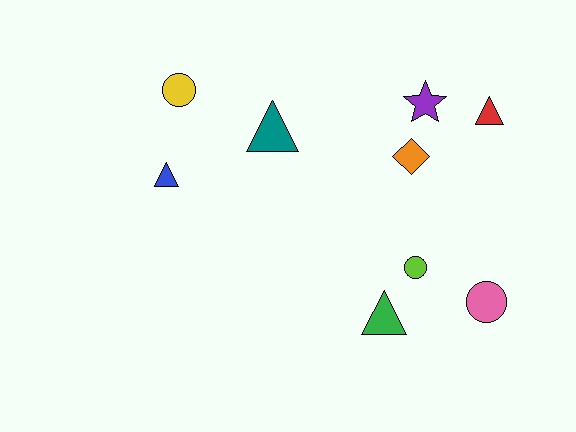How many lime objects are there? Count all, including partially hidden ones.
There is 1 lime object.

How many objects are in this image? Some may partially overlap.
There are 9 objects.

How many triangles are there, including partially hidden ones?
There are 4 triangles.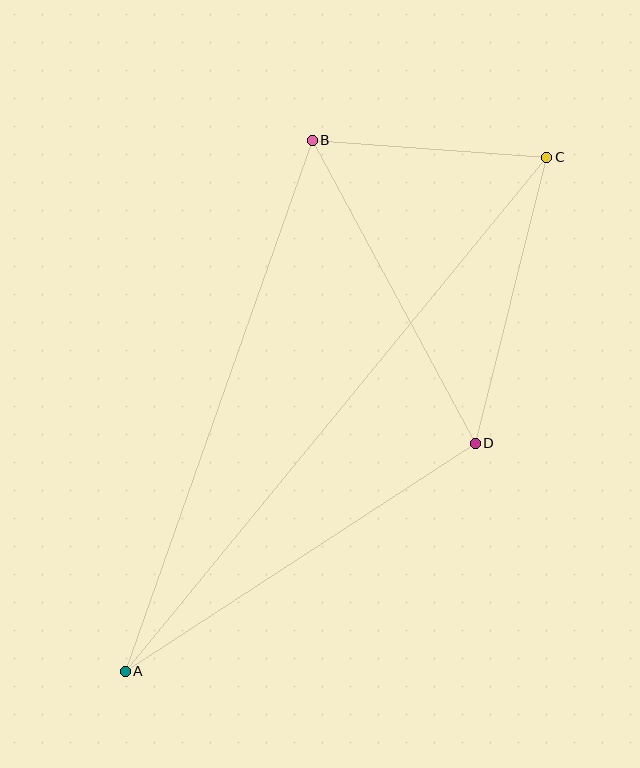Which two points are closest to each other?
Points B and C are closest to each other.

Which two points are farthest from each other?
Points A and C are farthest from each other.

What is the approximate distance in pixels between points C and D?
The distance between C and D is approximately 295 pixels.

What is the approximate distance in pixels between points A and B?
The distance between A and B is approximately 563 pixels.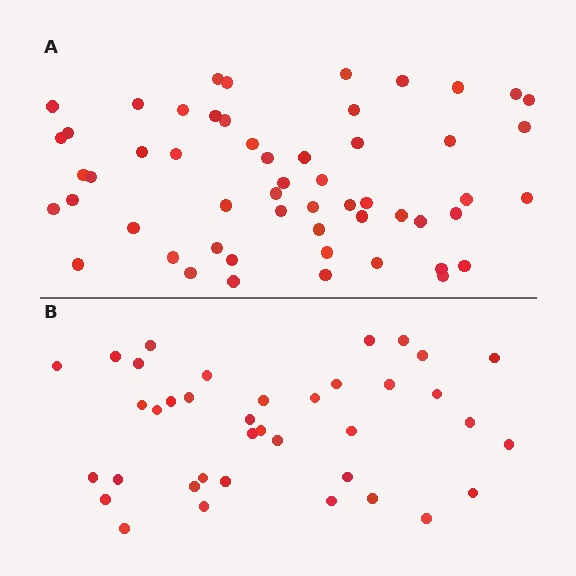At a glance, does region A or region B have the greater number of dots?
Region A (the top region) has more dots.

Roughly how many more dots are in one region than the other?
Region A has approximately 15 more dots than region B.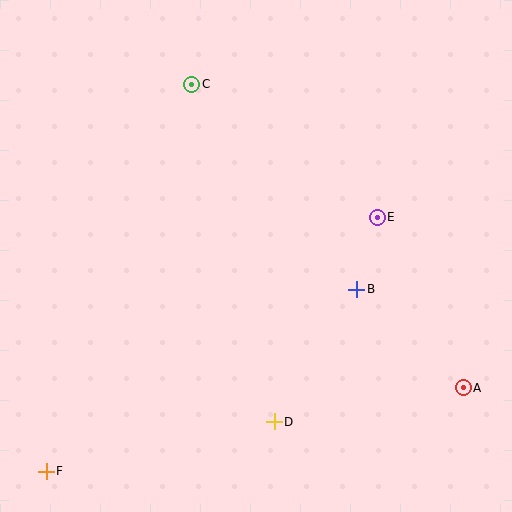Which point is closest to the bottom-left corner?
Point F is closest to the bottom-left corner.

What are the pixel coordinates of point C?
Point C is at (192, 84).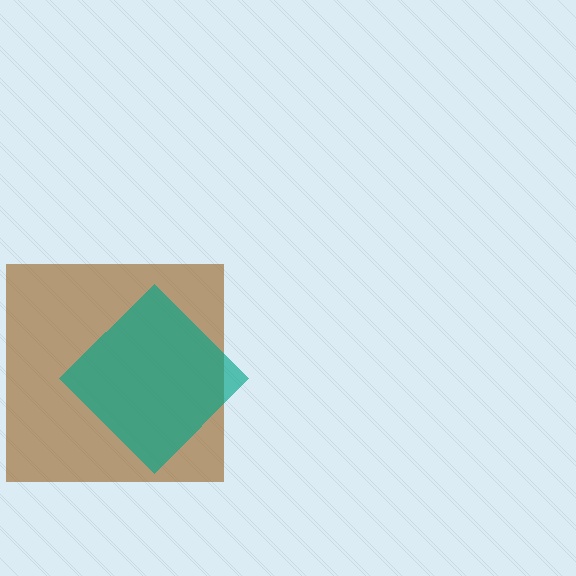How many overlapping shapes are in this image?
There are 2 overlapping shapes in the image.